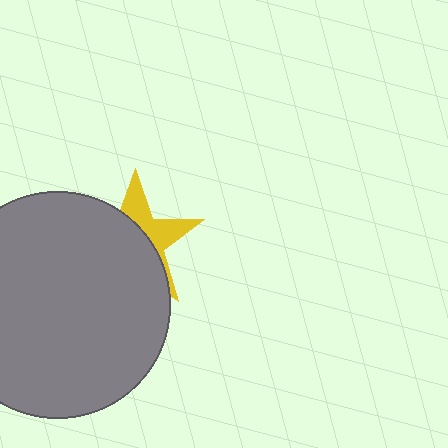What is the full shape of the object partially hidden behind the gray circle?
The partially hidden object is a yellow star.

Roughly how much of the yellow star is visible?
A small part of it is visible (roughly 36%).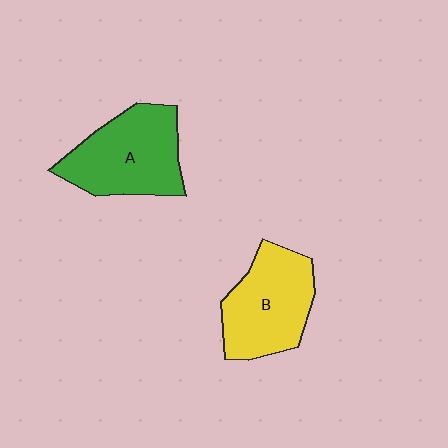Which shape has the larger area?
Shape A (green).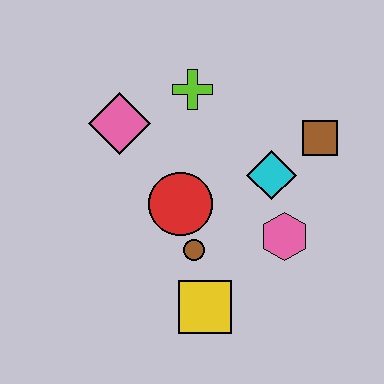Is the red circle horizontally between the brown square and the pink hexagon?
No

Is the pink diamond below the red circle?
No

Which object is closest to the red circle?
The brown circle is closest to the red circle.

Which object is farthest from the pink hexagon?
The pink diamond is farthest from the pink hexagon.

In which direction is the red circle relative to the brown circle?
The red circle is above the brown circle.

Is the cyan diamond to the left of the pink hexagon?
Yes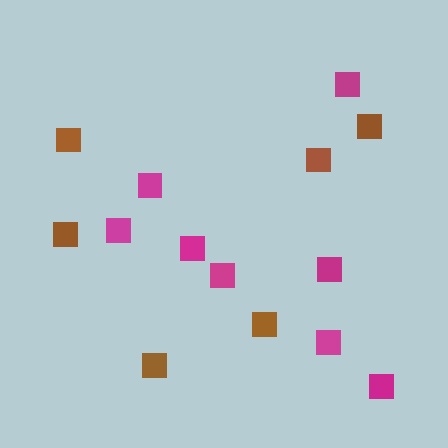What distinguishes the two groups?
There are 2 groups: one group of magenta squares (8) and one group of brown squares (6).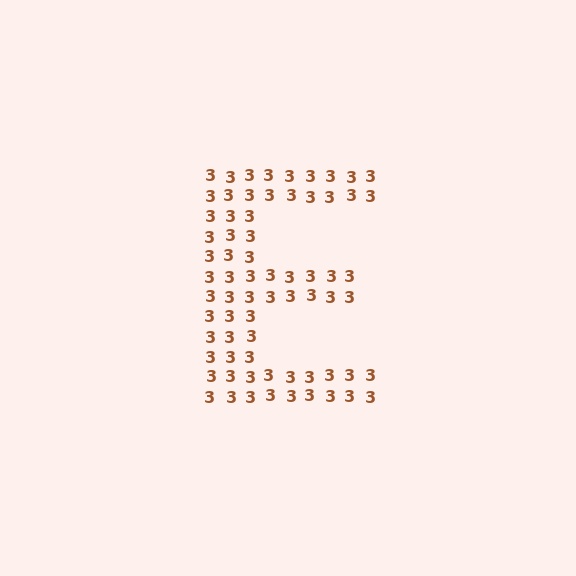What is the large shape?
The large shape is the letter E.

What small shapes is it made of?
It is made of small digit 3's.